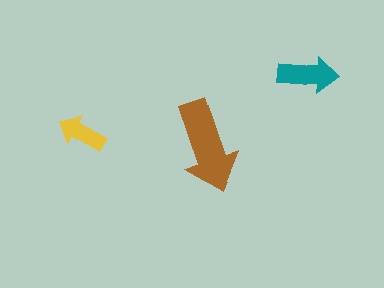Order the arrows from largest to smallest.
the brown one, the teal one, the yellow one.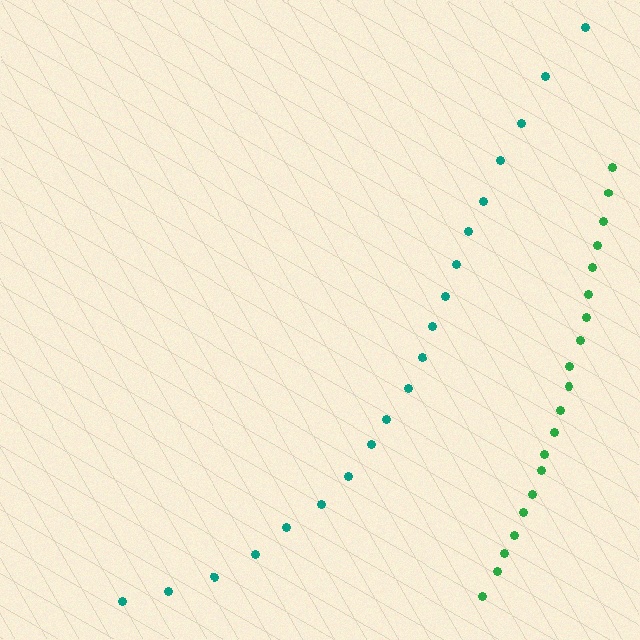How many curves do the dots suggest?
There are 2 distinct paths.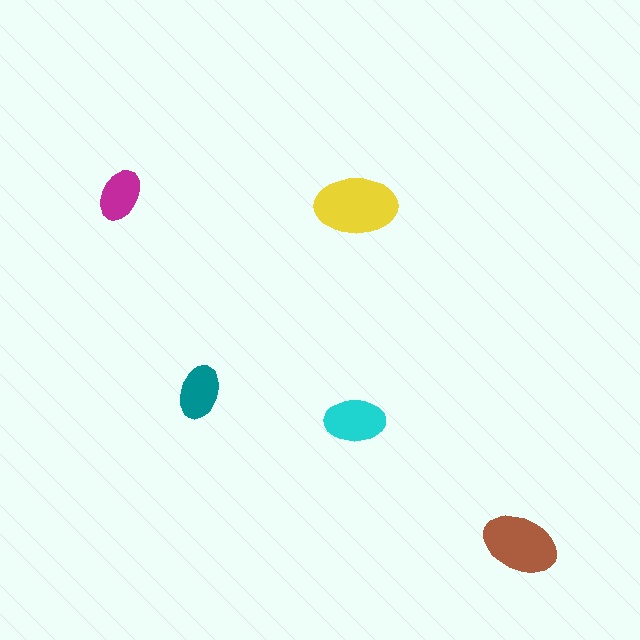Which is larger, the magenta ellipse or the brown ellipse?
The brown one.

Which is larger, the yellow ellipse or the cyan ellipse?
The yellow one.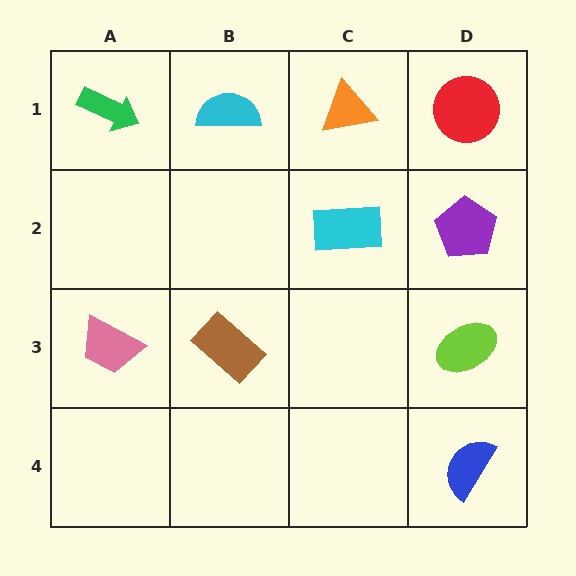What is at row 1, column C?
An orange triangle.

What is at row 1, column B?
A cyan semicircle.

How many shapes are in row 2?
2 shapes.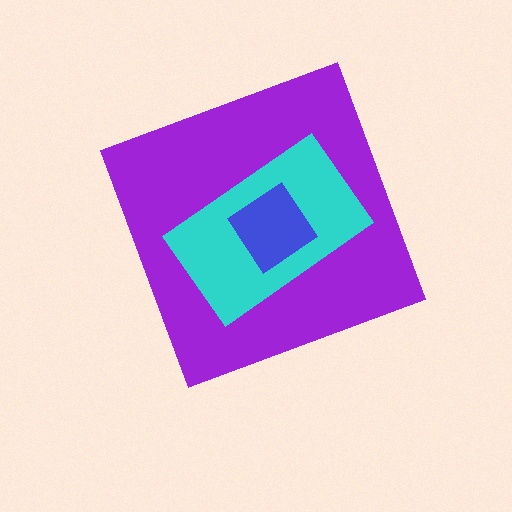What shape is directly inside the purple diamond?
The cyan rectangle.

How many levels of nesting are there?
3.